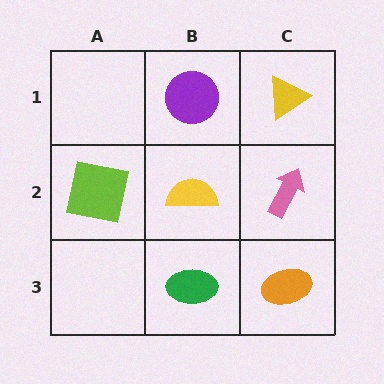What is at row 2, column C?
A pink arrow.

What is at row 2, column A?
A lime square.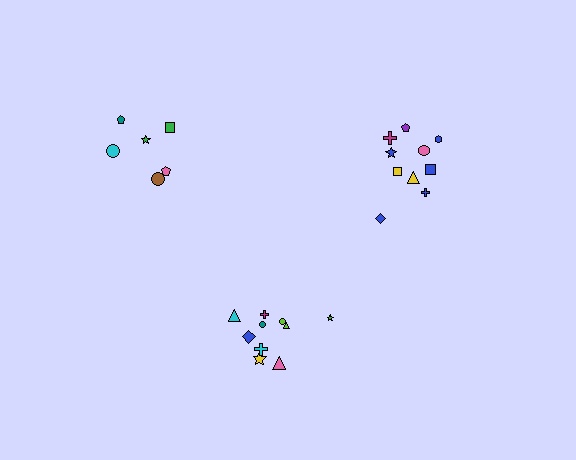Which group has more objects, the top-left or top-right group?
The top-right group.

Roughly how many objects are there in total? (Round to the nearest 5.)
Roughly 25 objects in total.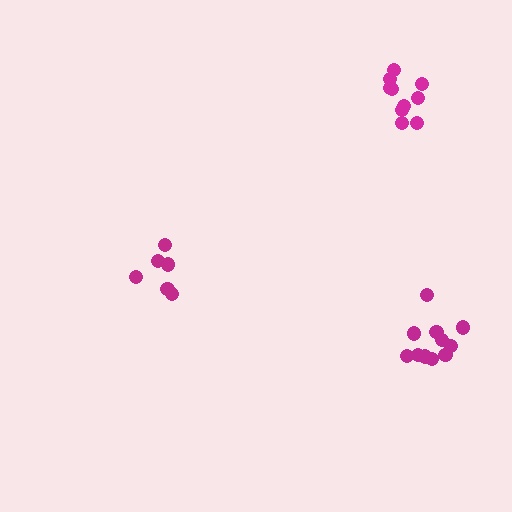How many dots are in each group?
Group 1: 6 dots, Group 2: 10 dots, Group 3: 11 dots (27 total).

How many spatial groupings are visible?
There are 3 spatial groupings.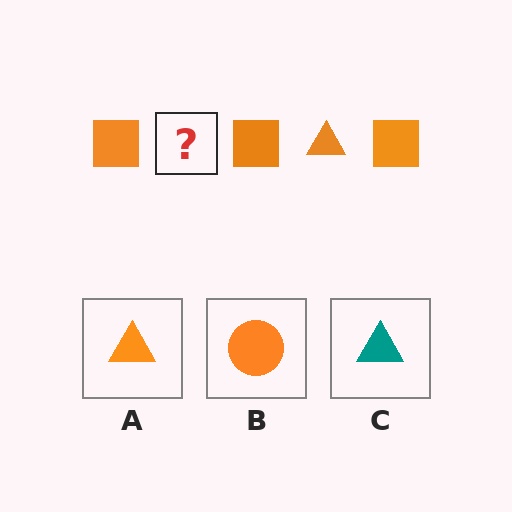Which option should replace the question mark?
Option A.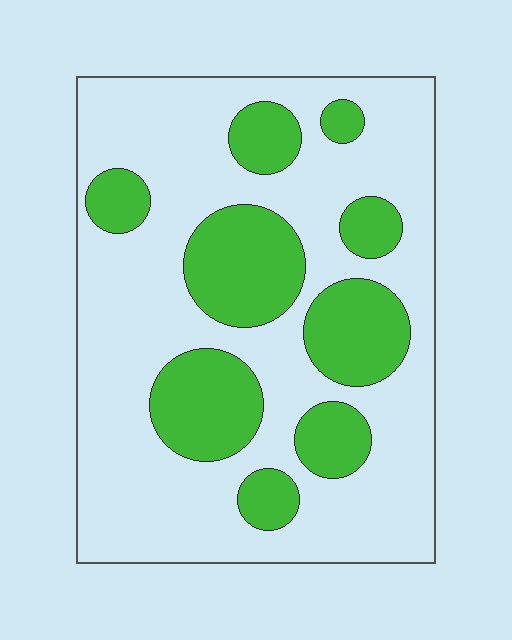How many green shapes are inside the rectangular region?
9.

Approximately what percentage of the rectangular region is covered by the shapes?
Approximately 30%.